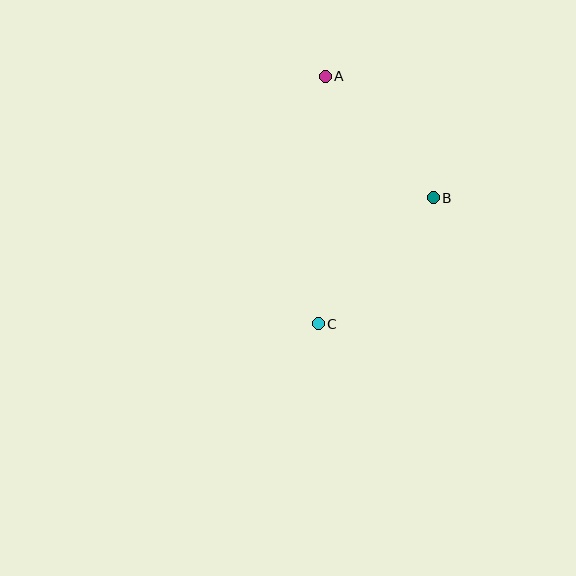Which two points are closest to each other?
Points A and B are closest to each other.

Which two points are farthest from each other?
Points A and C are farthest from each other.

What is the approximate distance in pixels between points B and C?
The distance between B and C is approximately 171 pixels.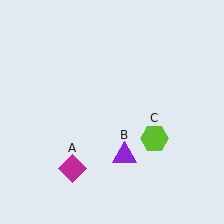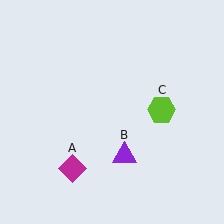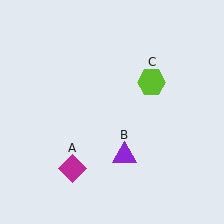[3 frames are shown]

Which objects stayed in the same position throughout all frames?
Magenta diamond (object A) and purple triangle (object B) remained stationary.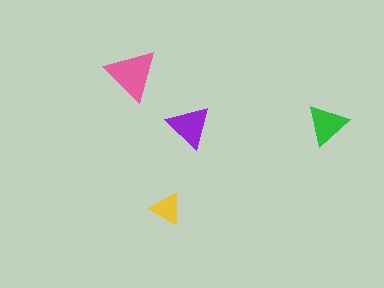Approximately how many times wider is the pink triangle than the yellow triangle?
About 1.5 times wider.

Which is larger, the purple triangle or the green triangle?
The purple one.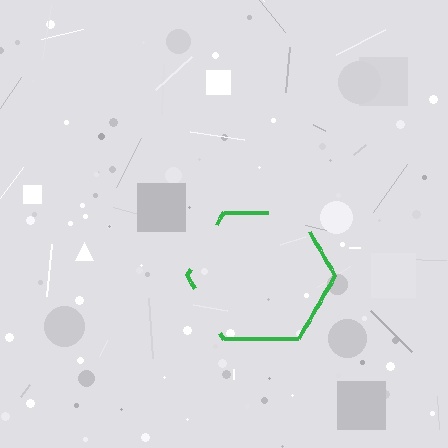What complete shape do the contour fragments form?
The contour fragments form a hexagon.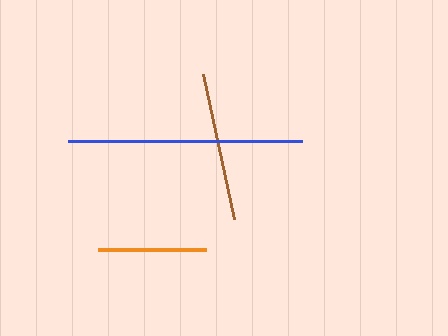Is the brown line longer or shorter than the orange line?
The brown line is longer than the orange line.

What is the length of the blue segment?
The blue segment is approximately 234 pixels long.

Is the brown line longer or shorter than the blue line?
The blue line is longer than the brown line.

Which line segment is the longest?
The blue line is the longest at approximately 234 pixels.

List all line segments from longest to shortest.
From longest to shortest: blue, brown, orange.